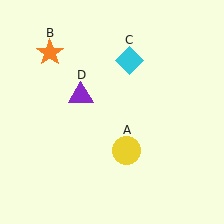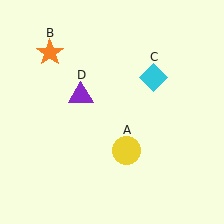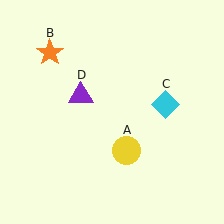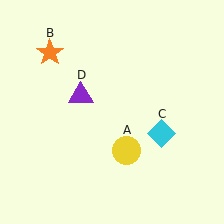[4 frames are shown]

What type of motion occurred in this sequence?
The cyan diamond (object C) rotated clockwise around the center of the scene.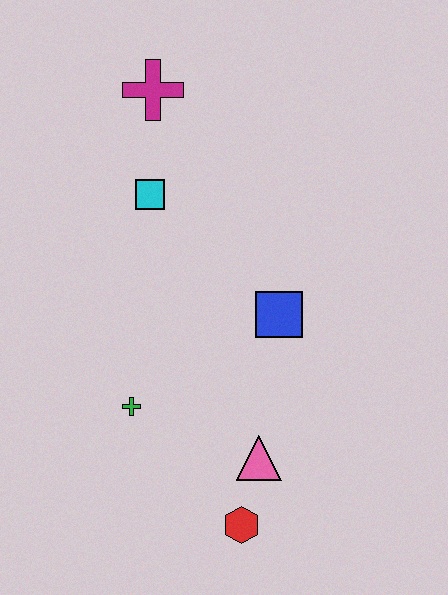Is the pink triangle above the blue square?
No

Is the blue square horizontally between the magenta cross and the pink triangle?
No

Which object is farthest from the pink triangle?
The magenta cross is farthest from the pink triangle.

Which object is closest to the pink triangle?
The red hexagon is closest to the pink triangle.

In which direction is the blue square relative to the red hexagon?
The blue square is above the red hexagon.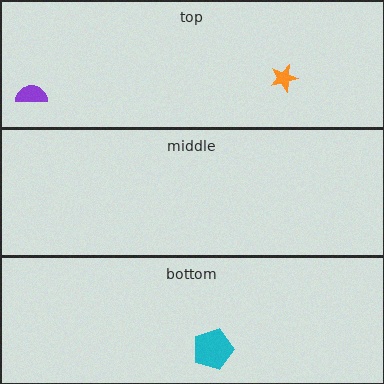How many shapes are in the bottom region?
1.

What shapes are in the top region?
The purple semicircle, the orange star.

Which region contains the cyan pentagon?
The bottom region.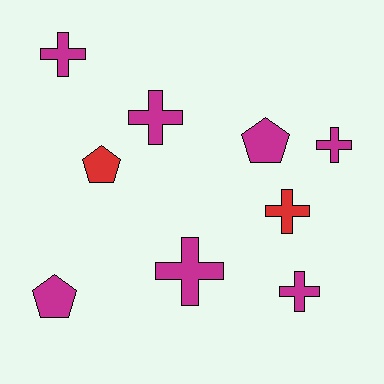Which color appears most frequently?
Magenta, with 7 objects.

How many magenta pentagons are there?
There are 2 magenta pentagons.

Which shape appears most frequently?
Cross, with 6 objects.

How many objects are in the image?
There are 9 objects.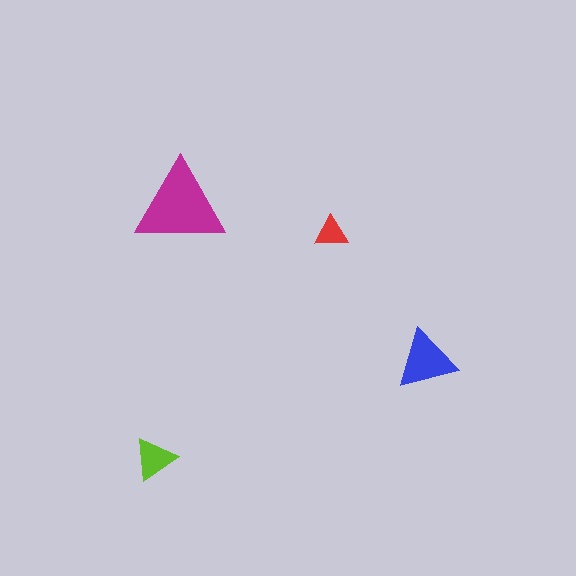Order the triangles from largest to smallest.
the magenta one, the blue one, the lime one, the red one.